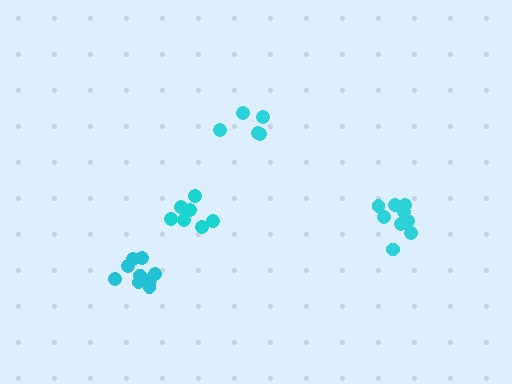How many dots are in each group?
Group 1: 7 dots, Group 2: 9 dots, Group 3: 5 dots, Group 4: 9 dots (30 total).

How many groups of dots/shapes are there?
There are 4 groups.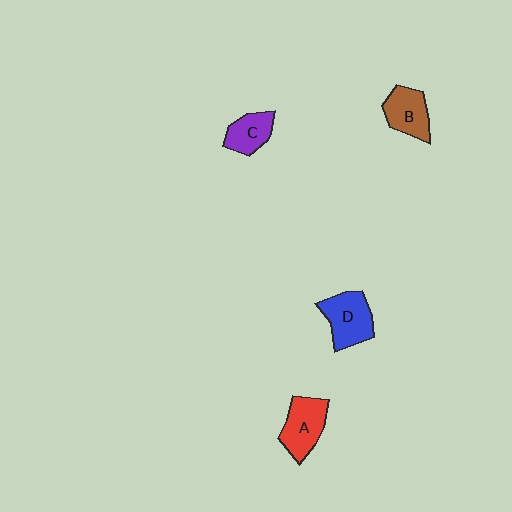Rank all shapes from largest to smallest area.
From largest to smallest: D (blue), A (red), B (brown), C (purple).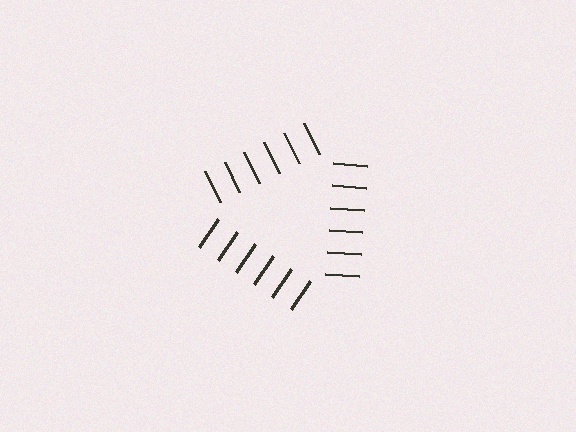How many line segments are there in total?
18 — 6 along each of the 3 edges.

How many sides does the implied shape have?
3 sides — the line-ends trace a triangle.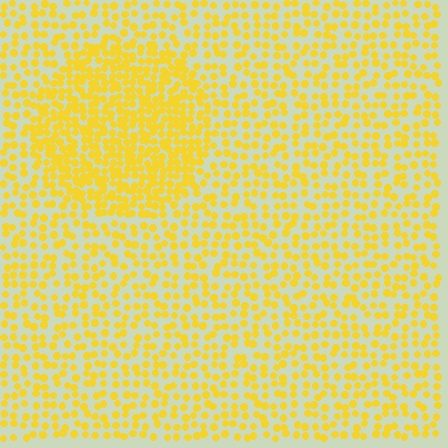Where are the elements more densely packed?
The elements are more densely packed inside the circle boundary.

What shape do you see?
I see a circle.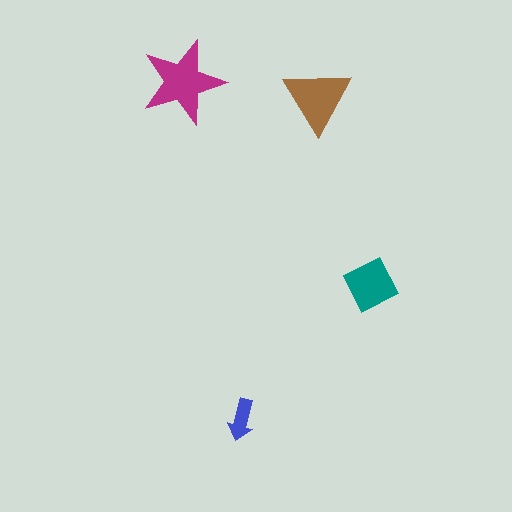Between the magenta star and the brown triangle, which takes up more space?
The magenta star.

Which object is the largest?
The magenta star.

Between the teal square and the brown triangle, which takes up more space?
The brown triangle.